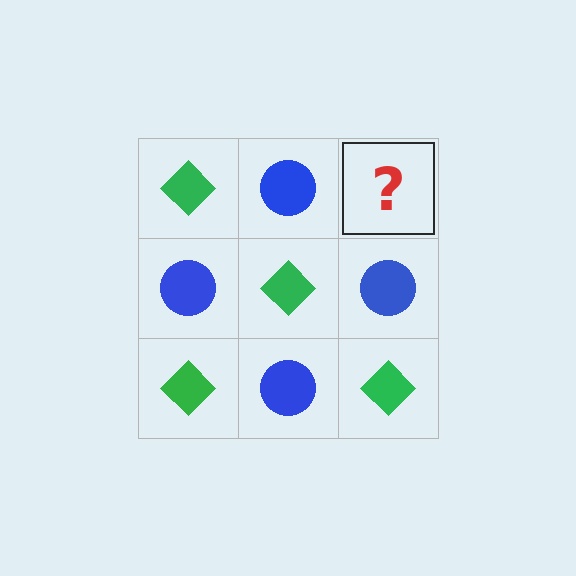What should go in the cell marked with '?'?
The missing cell should contain a green diamond.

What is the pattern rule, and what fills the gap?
The rule is that it alternates green diamond and blue circle in a checkerboard pattern. The gap should be filled with a green diamond.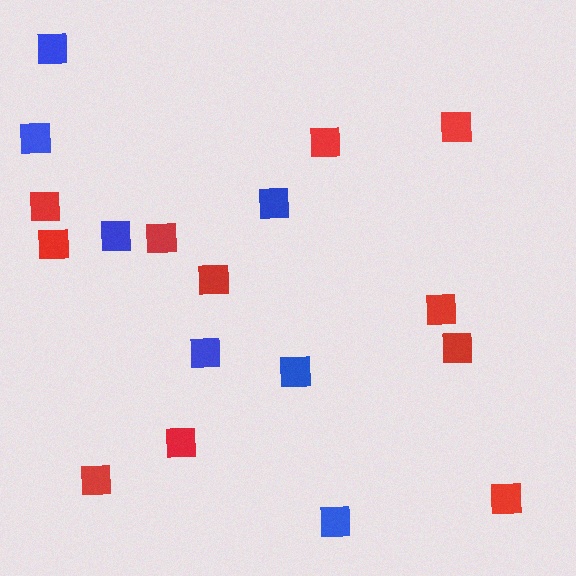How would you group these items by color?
There are 2 groups: one group of red squares (11) and one group of blue squares (7).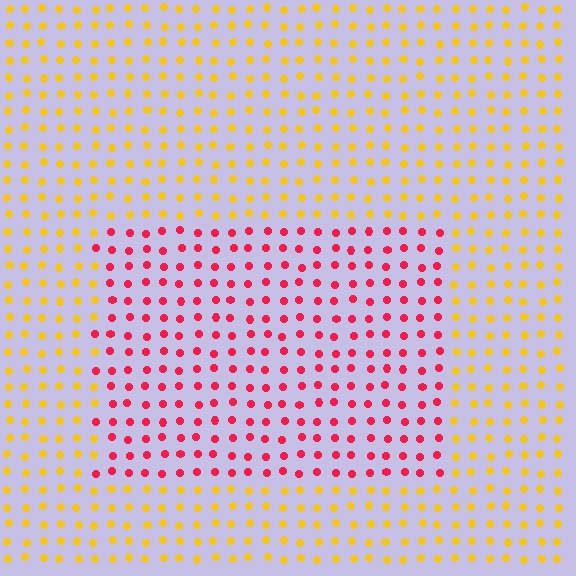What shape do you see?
I see a rectangle.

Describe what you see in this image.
The image is filled with small yellow elements in a uniform arrangement. A rectangle-shaped region is visible where the elements are tinted to a slightly different hue, forming a subtle color boundary.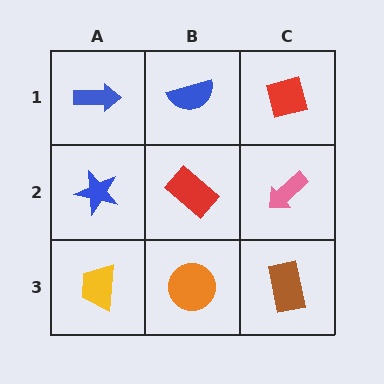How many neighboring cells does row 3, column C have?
2.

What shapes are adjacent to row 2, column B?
A blue semicircle (row 1, column B), an orange circle (row 3, column B), a blue star (row 2, column A), a pink arrow (row 2, column C).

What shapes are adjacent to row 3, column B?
A red rectangle (row 2, column B), a yellow trapezoid (row 3, column A), a brown rectangle (row 3, column C).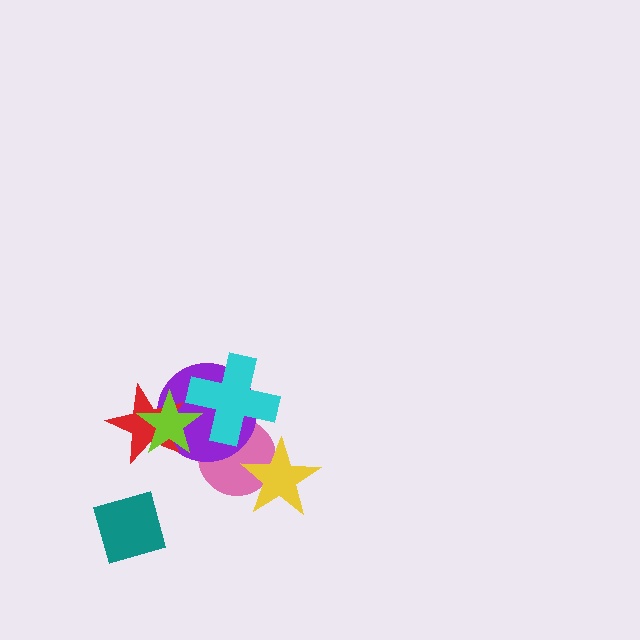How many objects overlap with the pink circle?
3 objects overlap with the pink circle.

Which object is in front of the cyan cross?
The lime star is in front of the cyan cross.